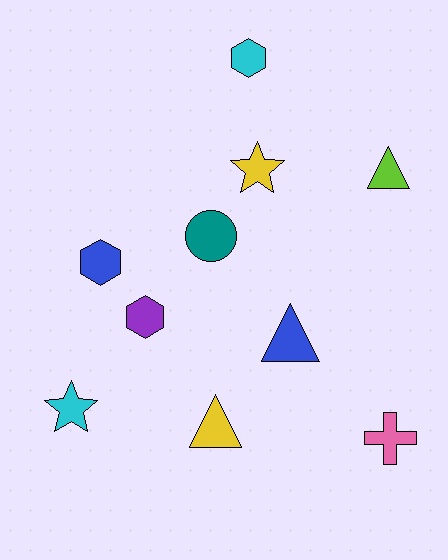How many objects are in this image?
There are 10 objects.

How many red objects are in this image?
There are no red objects.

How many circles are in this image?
There is 1 circle.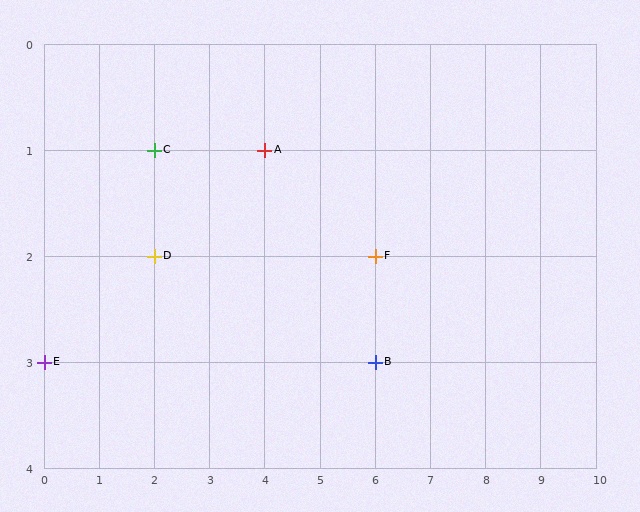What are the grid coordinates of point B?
Point B is at grid coordinates (6, 3).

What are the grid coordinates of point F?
Point F is at grid coordinates (6, 2).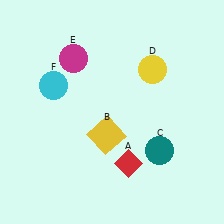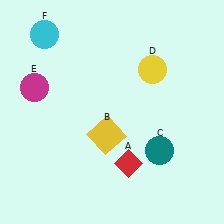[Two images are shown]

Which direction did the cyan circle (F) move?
The cyan circle (F) moved up.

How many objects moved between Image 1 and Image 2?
2 objects moved between the two images.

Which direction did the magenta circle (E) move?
The magenta circle (E) moved left.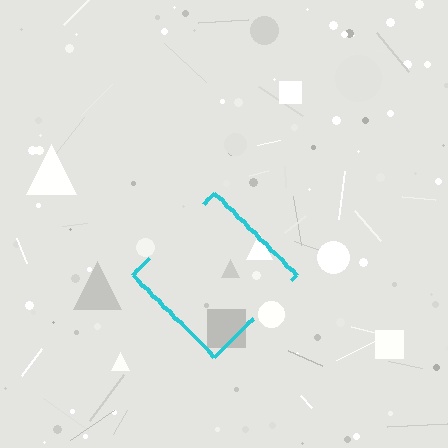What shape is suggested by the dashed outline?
The dashed outline suggests a diamond.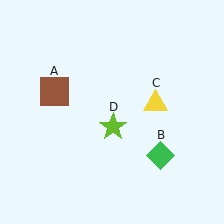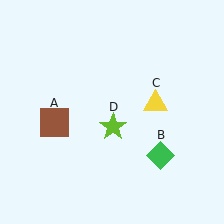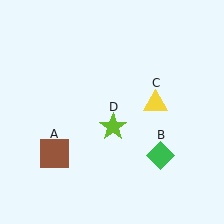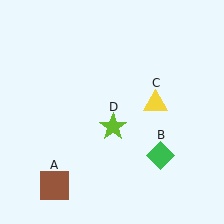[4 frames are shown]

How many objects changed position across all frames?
1 object changed position: brown square (object A).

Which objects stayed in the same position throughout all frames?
Green diamond (object B) and yellow triangle (object C) and lime star (object D) remained stationary.